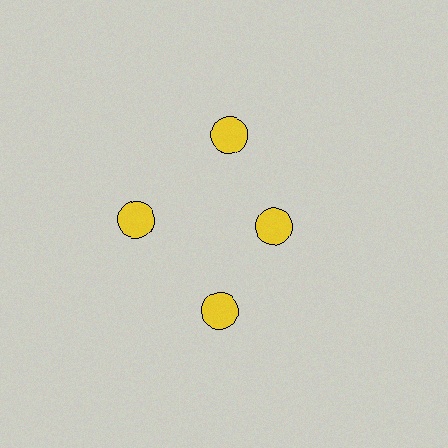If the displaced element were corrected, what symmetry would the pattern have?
It would have 4-fold rotational symmetry — the pattern would map onto itself every 90 degrees.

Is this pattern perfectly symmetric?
No. The 4 yellow circles are arranged in a ring, but one element near the 3 o'clock position is pulled inward toward the center, breaking the 4-fold rotational symmetry.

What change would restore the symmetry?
The symmetry would be restored by moving it outward, back onto the ring so that all 4 circles sit at equal angles and equal distance from the center.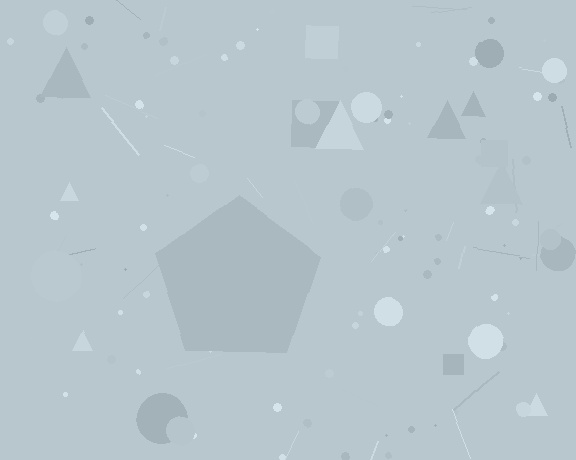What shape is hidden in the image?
A pentagon is hidden in the image.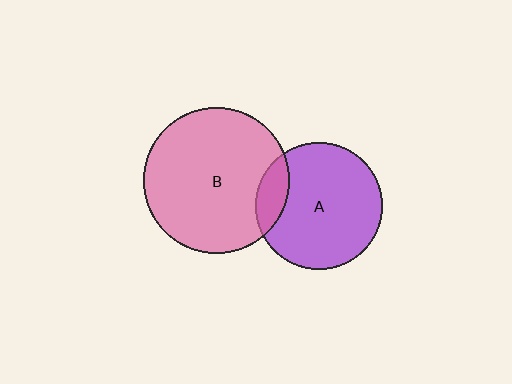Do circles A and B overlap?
Yes.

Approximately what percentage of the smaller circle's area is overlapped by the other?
Approximately 15%.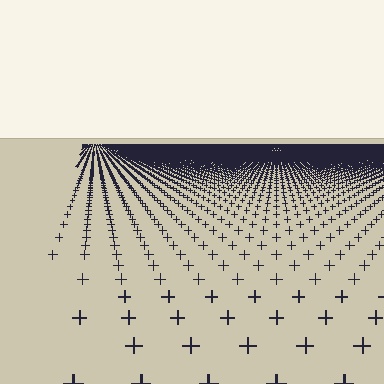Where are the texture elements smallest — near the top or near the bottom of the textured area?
Near the top.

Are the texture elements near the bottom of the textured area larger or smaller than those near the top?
Larger. Near the bottom, elements are closer to the viewer and appear at a bigger on-screen size.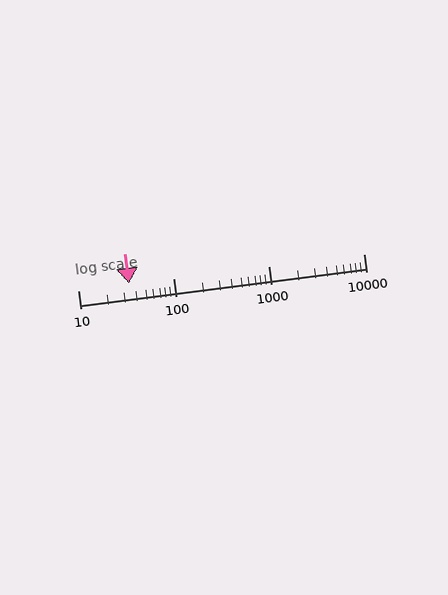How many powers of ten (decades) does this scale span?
The scale spans 3 decades, from 10 to 10000.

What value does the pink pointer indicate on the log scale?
The pointer indicates approximately 34.